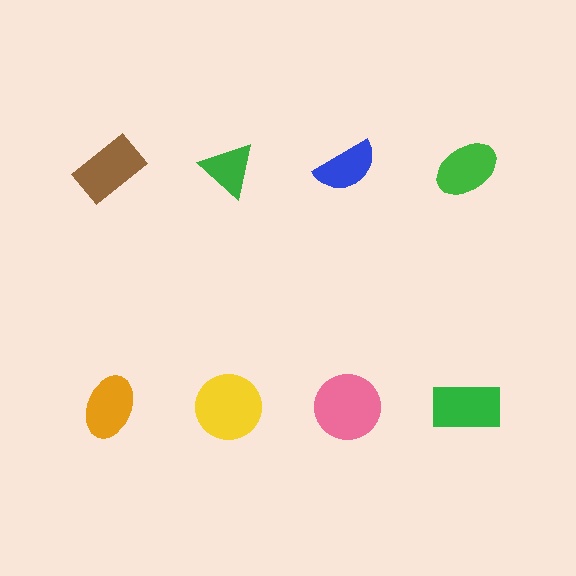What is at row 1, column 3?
A blue semicircle.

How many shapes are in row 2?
4 shapes.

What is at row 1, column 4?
A green ellipse.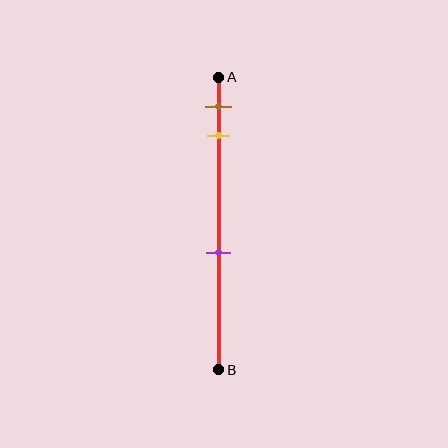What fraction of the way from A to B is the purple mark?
The purple mark is approximately 60% (0.6) of the way from A to B.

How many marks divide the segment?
There are 3 marks dividing the segment.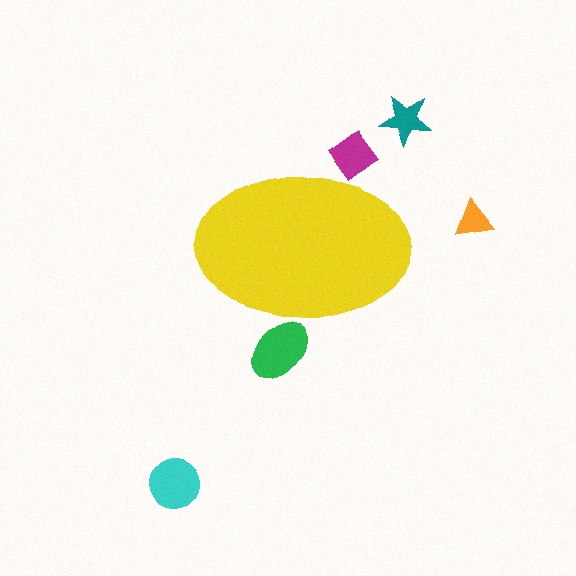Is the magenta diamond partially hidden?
Yes, the magenta diamond is partially hidden behind the yellow ellipse.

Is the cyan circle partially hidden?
No, the cyan circle is fully visible.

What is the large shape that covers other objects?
A yellow ellipse.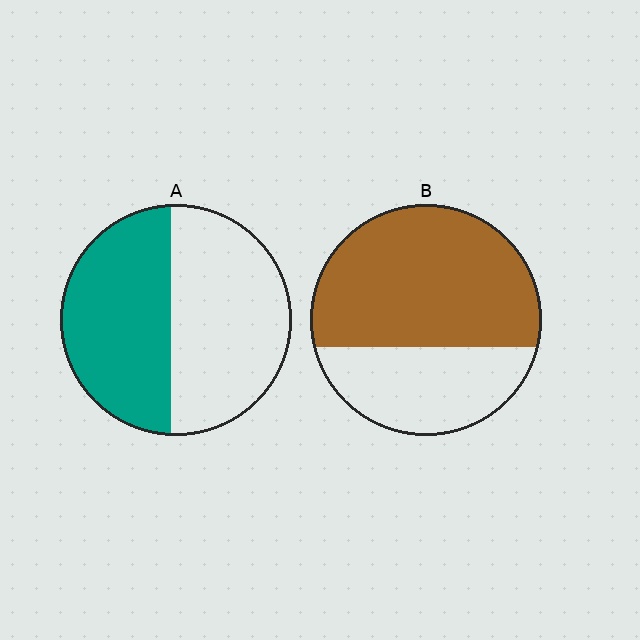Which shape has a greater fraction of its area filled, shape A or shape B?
Shape B.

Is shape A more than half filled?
Roughly half.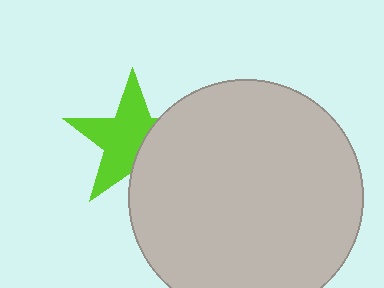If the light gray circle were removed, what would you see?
You would see the complete lime star.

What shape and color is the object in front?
The object in front is a light gray circle.